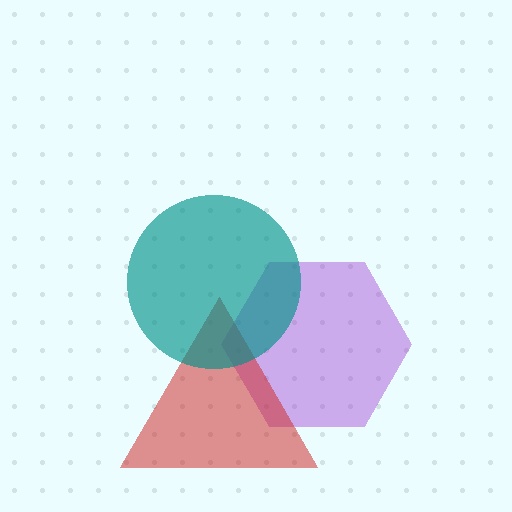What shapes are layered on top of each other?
The layered shapes are: a purple hexagon, a red triangle, a teal circle.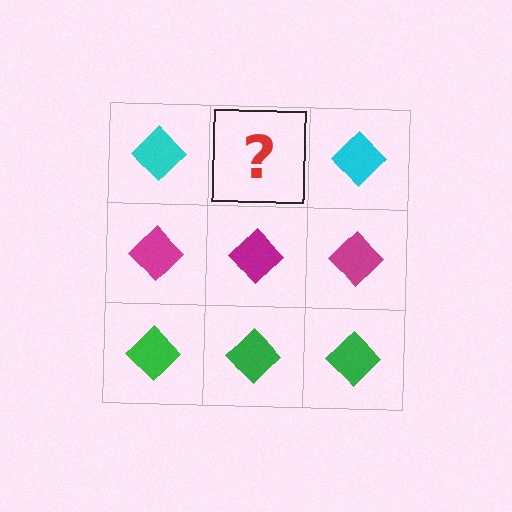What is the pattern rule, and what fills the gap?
The rule is that each row has a consistent color. The gap should be filled with a cyan diamond.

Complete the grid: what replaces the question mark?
The question mark should be replaced with a cyan diamond.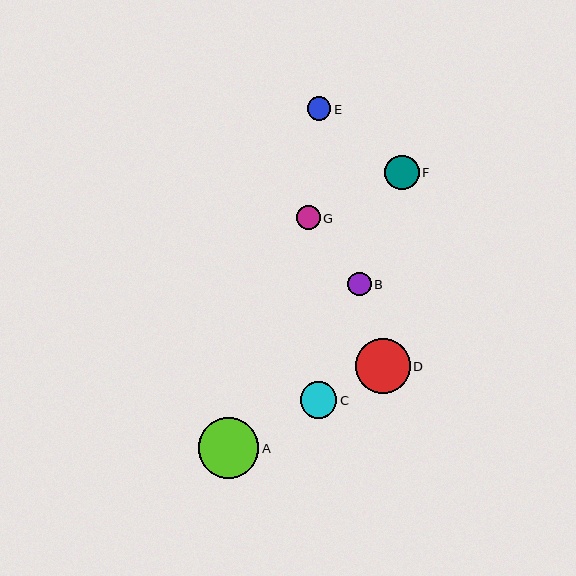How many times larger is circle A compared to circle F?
Circle A is approximately 1.8 times the size of circle F.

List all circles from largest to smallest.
From largest to smallest: A, D, C, F, B, G, E.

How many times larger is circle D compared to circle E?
Circle D is approximately 2.3 times the size of circle E.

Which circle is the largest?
Circle A is the largest with a size of approximately 61 pixels.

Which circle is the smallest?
Circle E is the smallest with a size of approximately 23 pixels.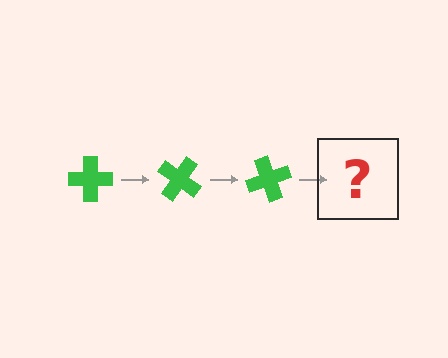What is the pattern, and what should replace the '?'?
The pattern is that the cross rotates 35 degrees each step. The '?' should be a green cross rotated 105 degrees.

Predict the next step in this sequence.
The next step is a green cross rotated 105 degrees.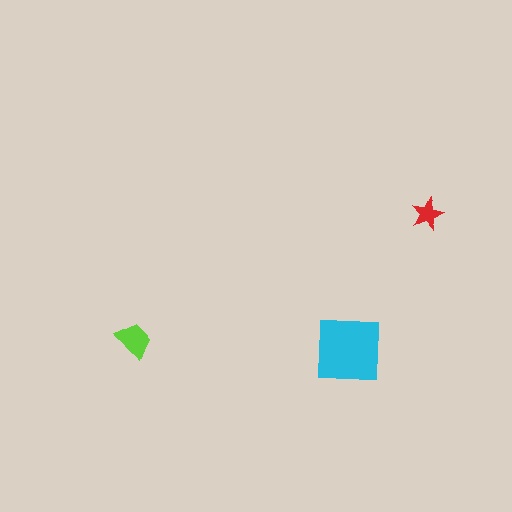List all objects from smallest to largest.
The red star, the lime trapezoid, the cyan square.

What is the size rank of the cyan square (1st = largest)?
1st.